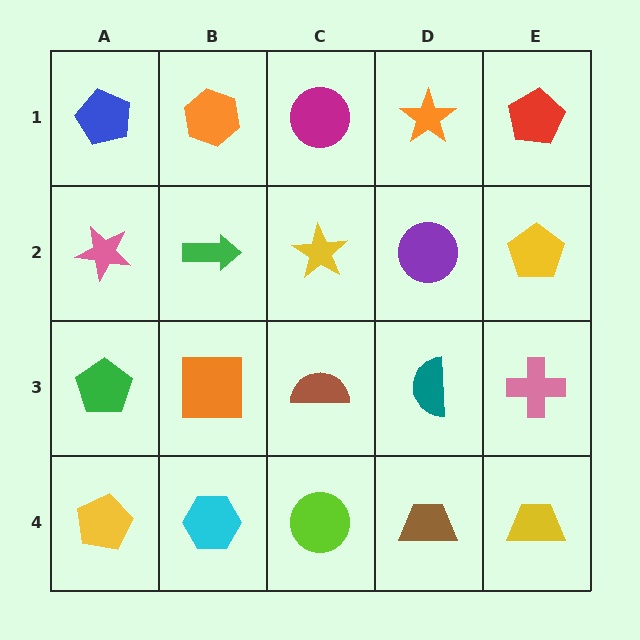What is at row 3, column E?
A pink cross.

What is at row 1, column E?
A red pentagon.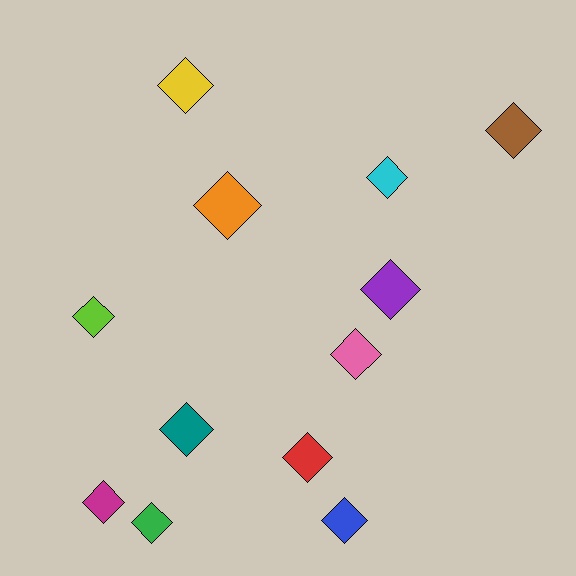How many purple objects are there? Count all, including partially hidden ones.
There is 1 purple object.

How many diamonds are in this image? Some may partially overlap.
There are 12 diamonds.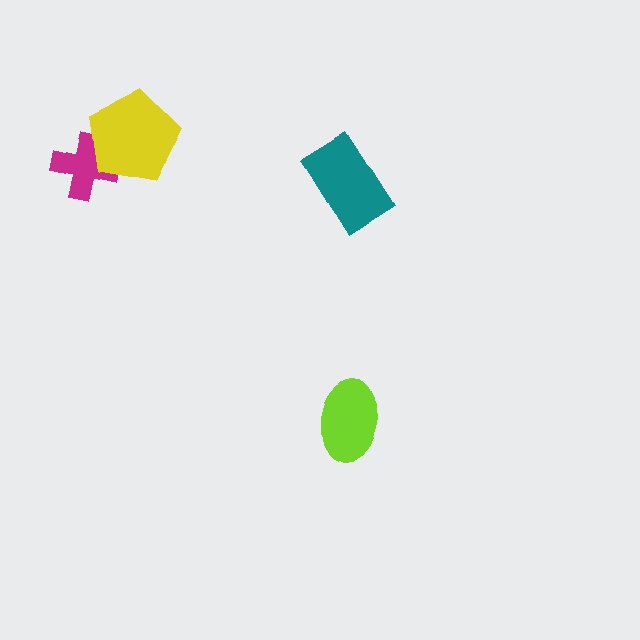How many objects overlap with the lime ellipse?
0 objects overlap with the lime ellipse.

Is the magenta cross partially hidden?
Yes, it is partially covered by another shape.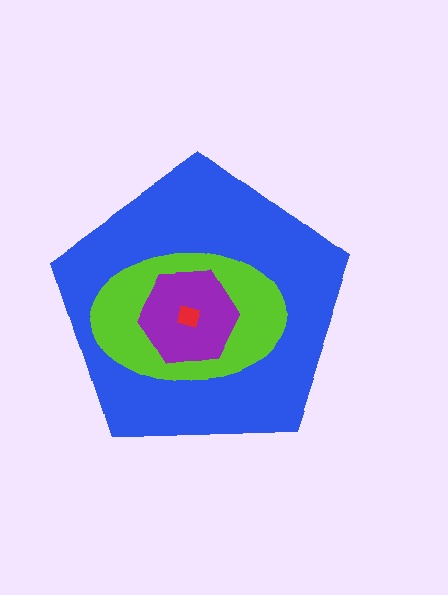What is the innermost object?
The red diamond.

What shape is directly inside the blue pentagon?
The lime ellipse.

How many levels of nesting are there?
4.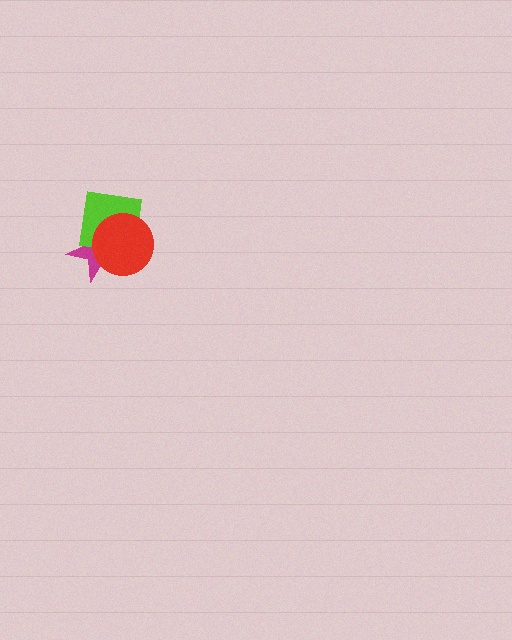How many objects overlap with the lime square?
2 objects overlap with the lime square.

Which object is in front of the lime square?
The red circle is in front of the lime square.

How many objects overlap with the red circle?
2 objects overlap with the red circle.